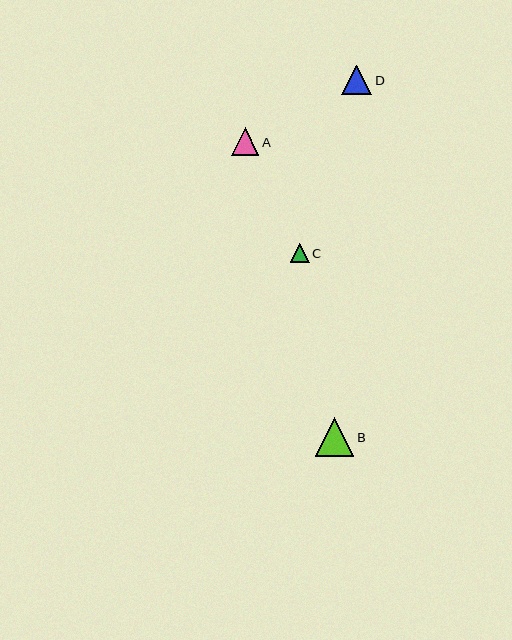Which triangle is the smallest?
Triangle C is the smallest with a size of approximately 19 pixels.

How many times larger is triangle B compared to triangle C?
Triangle B is approximately 2.0 times the size of triangle C.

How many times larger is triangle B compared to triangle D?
Triangle B is approximately 1.3 times the size of triangle D.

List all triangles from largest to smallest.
From largest to smallest: B, D, A, C.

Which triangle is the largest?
Triangle B is the largest with a size of approximately 38 pixels.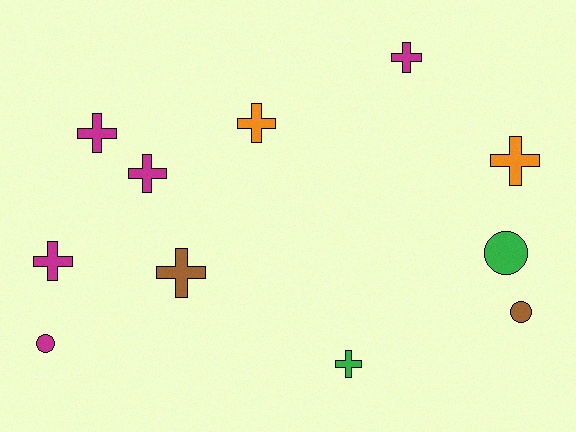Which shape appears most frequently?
Cross, with 8 objects.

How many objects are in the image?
There are 11 objects.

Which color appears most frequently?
Magenta, with 5 objects.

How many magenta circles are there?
There is 1 magenta circle.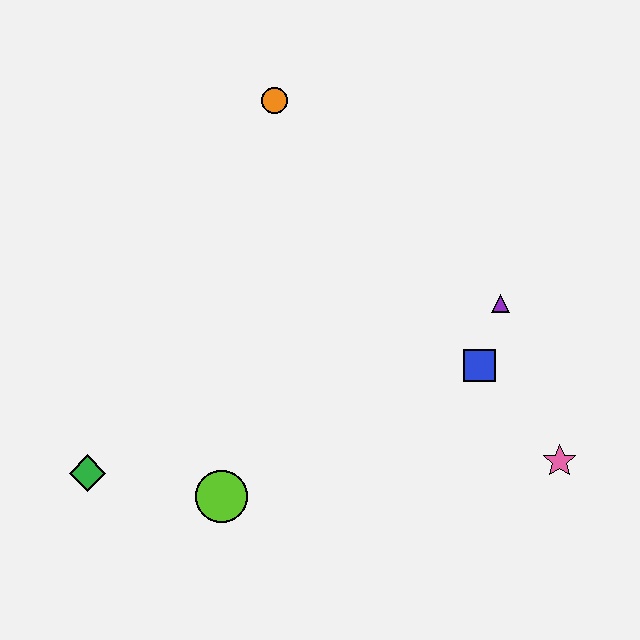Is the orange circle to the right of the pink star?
No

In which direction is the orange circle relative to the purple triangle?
The orange circle is to the left of the purple triangle.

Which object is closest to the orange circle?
The purple triangle is closest to the orange circle.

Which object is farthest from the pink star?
The green diamond is farthest from the pink star.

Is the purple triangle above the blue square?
Yes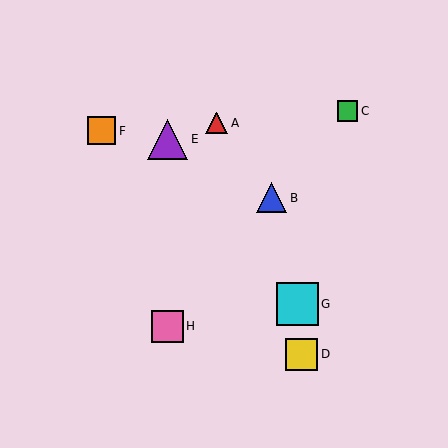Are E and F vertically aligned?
No, E is at x≈168 and F is at x≈101.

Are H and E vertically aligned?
Yes, both are at x≈168.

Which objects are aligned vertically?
Objects E, H are aligned vertically.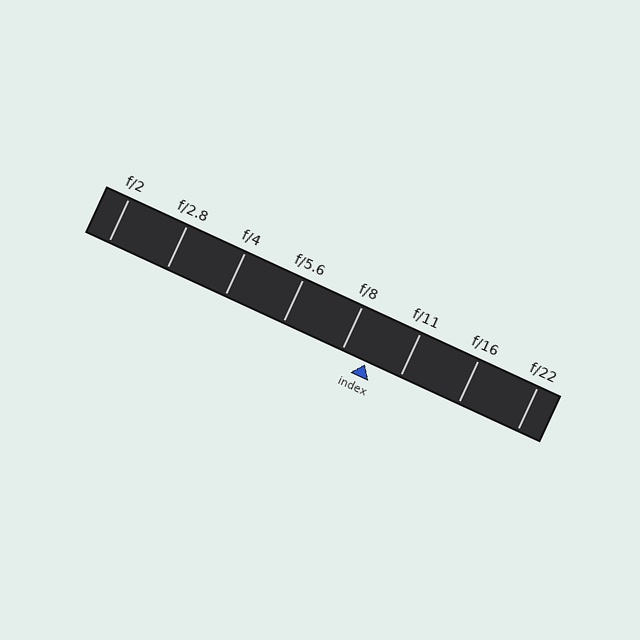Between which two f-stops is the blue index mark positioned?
The index mark is between f/8 and f/11.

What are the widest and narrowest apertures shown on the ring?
The widest aperture shown is f/2 and the narrowest is f/22.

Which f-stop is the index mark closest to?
The index mark is closest to f/8.